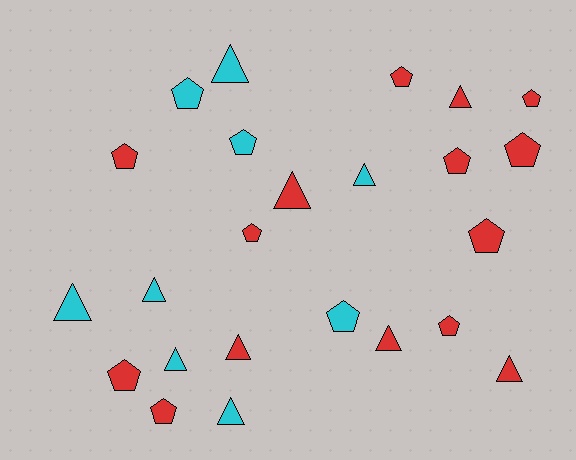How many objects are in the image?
There are 24 objects.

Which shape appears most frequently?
Pentagon, with 13 objects.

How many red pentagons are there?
There are 10 red pentagons.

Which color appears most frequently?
Red, with 15 objects.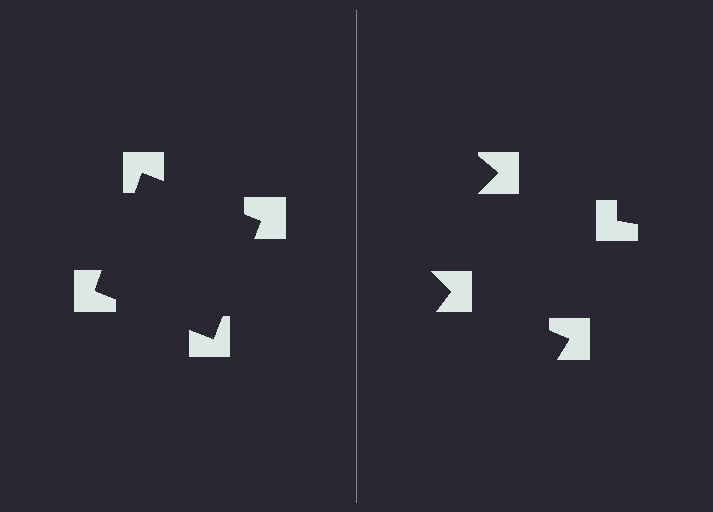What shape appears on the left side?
An illusory square.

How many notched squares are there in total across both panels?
8 — 4 on each side.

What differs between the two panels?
The notched squares are positioned identically on both sides; only the wedge orientations differ. On the left they align to a square; on the right they are misaligned.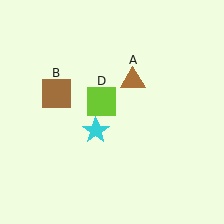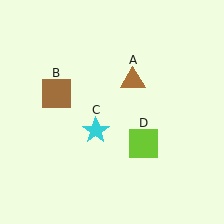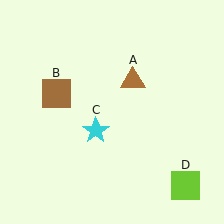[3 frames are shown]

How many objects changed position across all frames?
1 object changed position: lime square (object D).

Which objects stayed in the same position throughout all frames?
Brown triangle (object A) and brown square (object B) and cyan star (object C) remained stationary.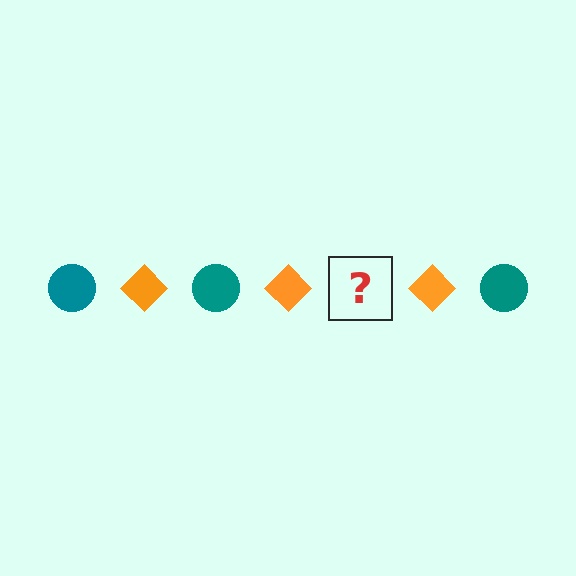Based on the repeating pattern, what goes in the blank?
The blank should be a teal circle.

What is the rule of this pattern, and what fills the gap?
The rule is that the pattern alternates between teal circle and orange diamond. The gap should be filled with a teal circle.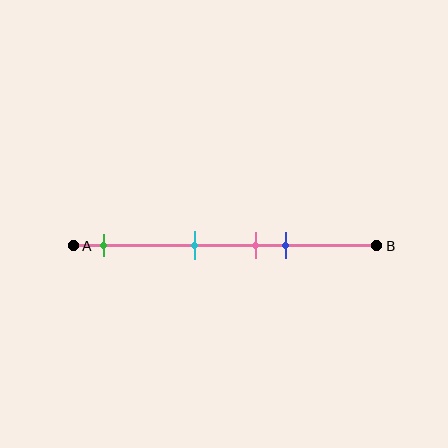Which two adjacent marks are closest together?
The pink and blue marks are the closest adjacent pair.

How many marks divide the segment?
There are 4 marks dividing the segment.